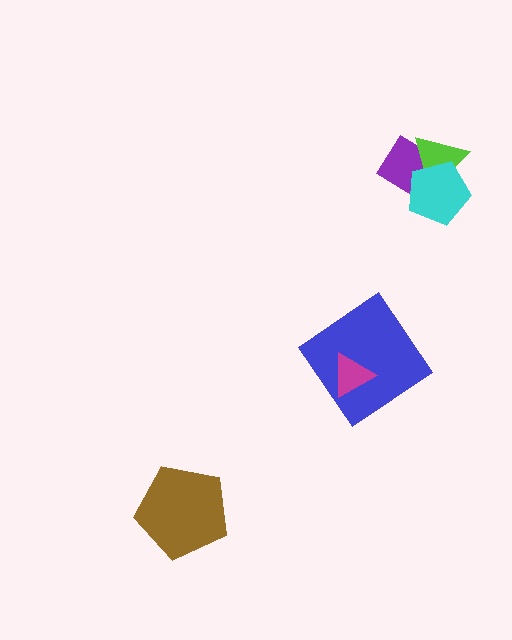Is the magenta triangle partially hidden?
No, no other shape covers it.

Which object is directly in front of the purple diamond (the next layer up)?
The lime triangle is directly in front of the purple diamond.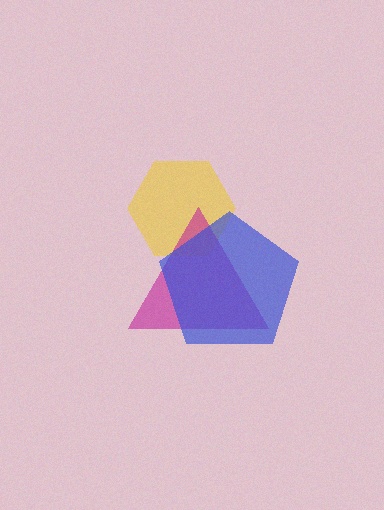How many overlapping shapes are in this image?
There are 3 overlapping shapes in the image.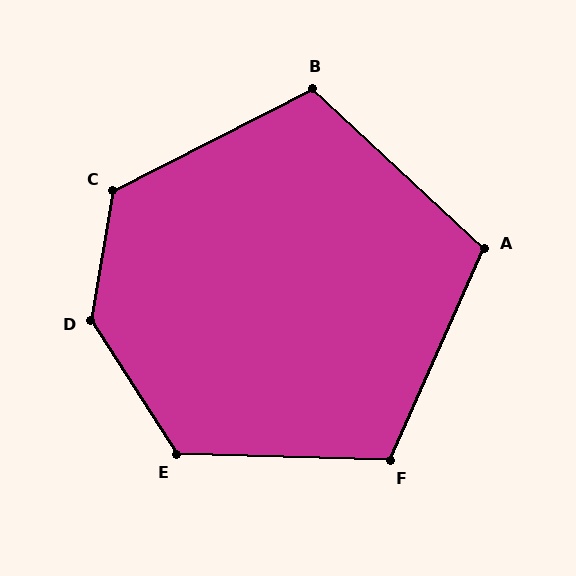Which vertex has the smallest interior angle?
A, at approximately 109 degrees.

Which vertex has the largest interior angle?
D, at approximately 137 degrees.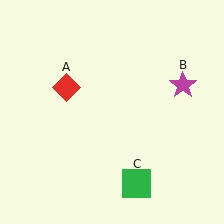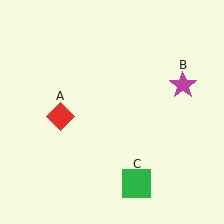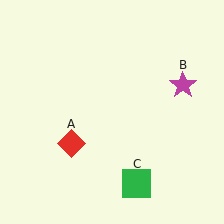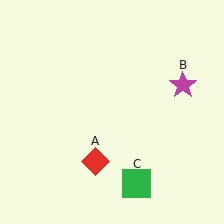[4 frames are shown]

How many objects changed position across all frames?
1 object changed position: red diamond (object A).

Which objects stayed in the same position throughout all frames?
Magenta star (object B) and green square (object C) remained stationary.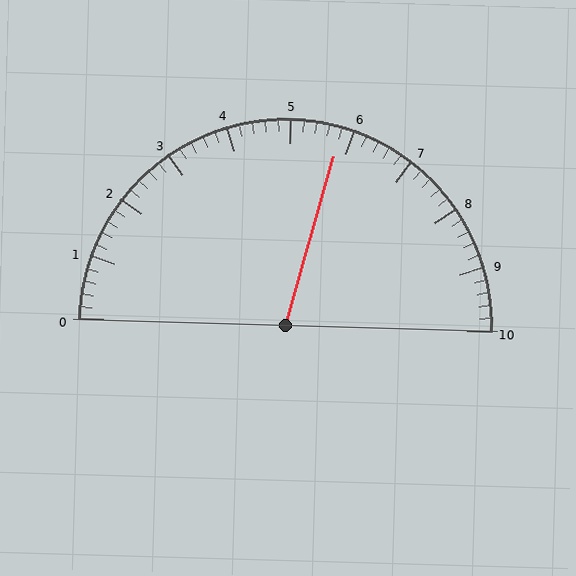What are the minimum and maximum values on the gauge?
The gauge ranges from 0 to 10.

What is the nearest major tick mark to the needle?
The nearest major tick mark is 6.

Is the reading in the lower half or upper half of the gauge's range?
The reading is in the upper half of the range (0 to 10).